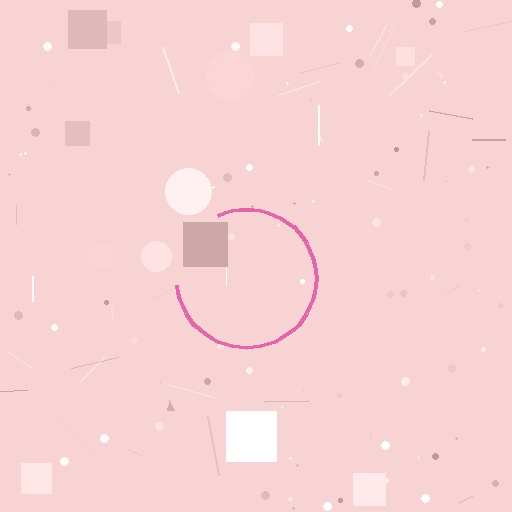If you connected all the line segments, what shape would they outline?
They would outline a circle.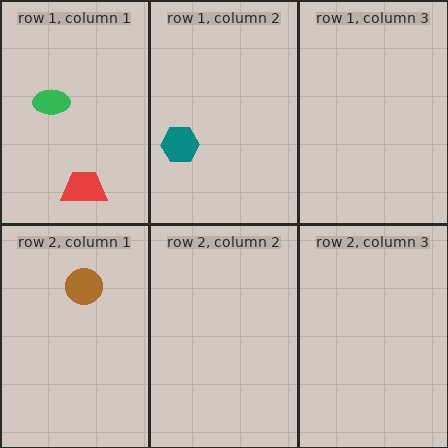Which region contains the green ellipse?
The row 1, column 1 region.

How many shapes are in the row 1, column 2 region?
1.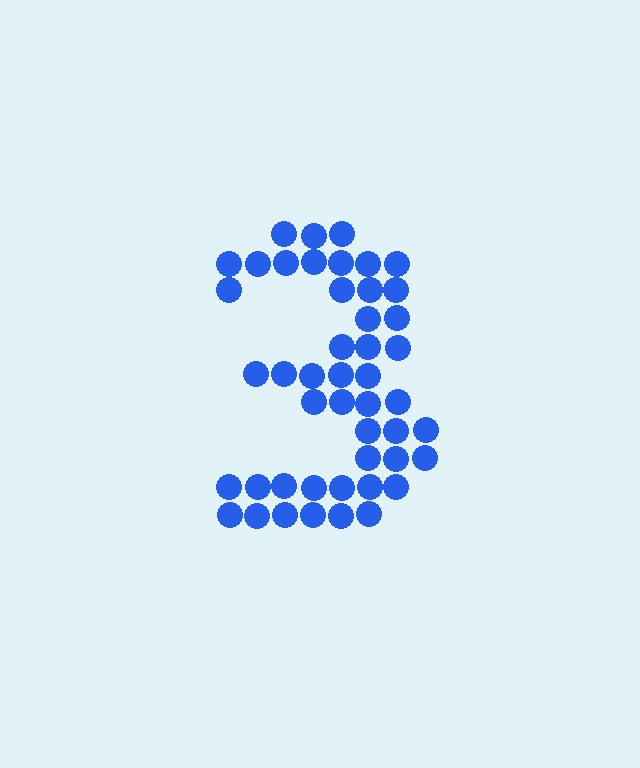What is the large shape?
The large shape is the digit 3.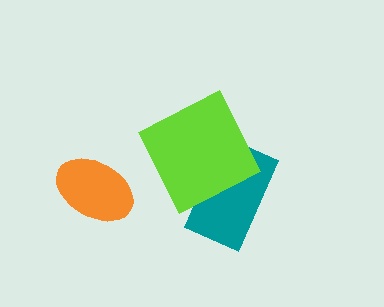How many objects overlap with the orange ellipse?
0 objects overlap with the orange ellipse.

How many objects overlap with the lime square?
1 object overlaps with the lime square.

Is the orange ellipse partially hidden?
No, no other shape covers it.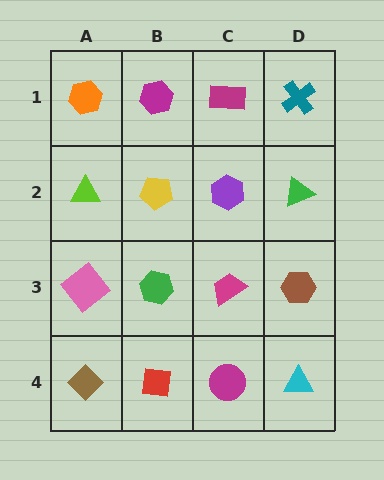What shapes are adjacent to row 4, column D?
A brown hexagon (row 3, column D), a magenta circle (row 4, column C).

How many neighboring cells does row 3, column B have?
4.